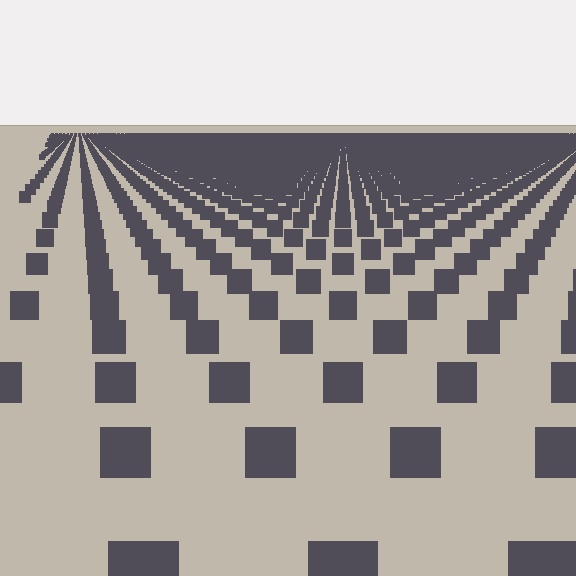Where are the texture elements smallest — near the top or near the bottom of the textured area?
Near the top.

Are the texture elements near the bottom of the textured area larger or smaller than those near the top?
Larger. Near the bottom, elements are closer to the viewer and appear at a bigger on-screen size.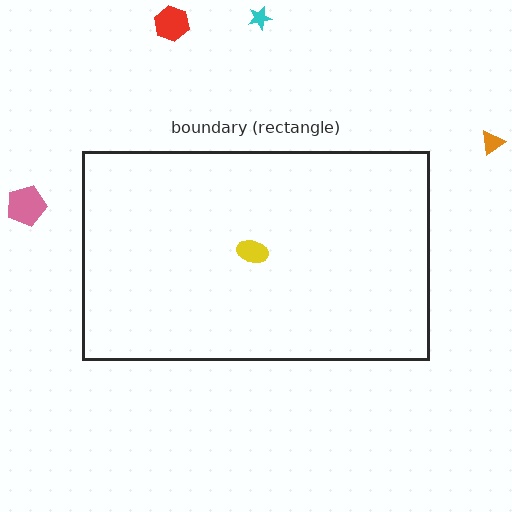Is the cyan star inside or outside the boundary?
Outside.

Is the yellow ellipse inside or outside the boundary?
Inside.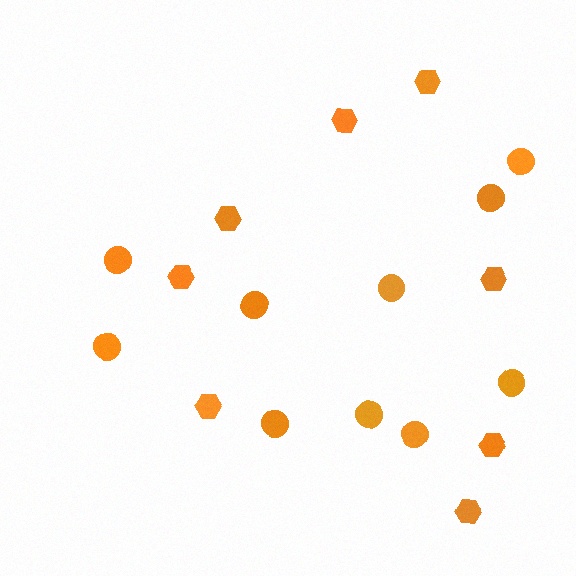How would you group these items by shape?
There are 2 groups: one group of circles (10) and one group of hexagons (8).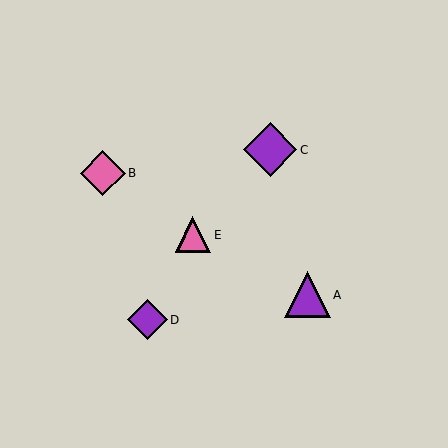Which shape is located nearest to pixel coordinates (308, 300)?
The purple triangle (labeled A) at (308, 295) is nearest to that location.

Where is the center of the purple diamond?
The center of the purple diamond is at (270, 150).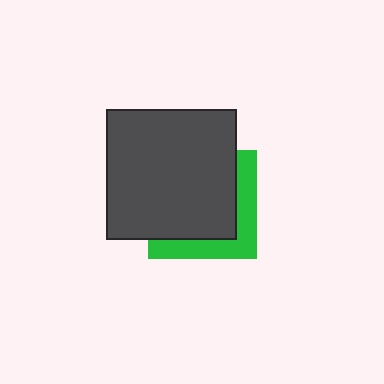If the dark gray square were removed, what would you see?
You would see the complete green square.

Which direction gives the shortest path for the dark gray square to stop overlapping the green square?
Moving toward the upper-left gives the shortest separation.